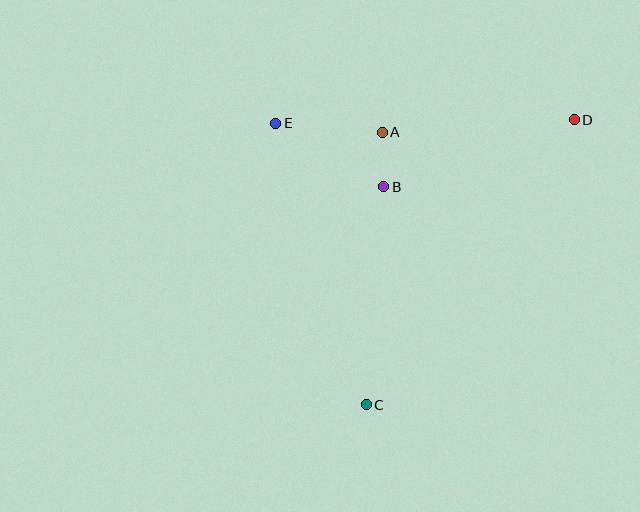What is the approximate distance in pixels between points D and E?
The distance between D and E is approximately 299 pixels.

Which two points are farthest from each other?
Points C and D are farthest from each other.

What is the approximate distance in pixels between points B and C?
The distance between B and C is approximately 219 pixels.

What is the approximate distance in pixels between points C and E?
The distance between C and E is approximately 296 pixels.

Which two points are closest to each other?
Points A and B are closest to each other.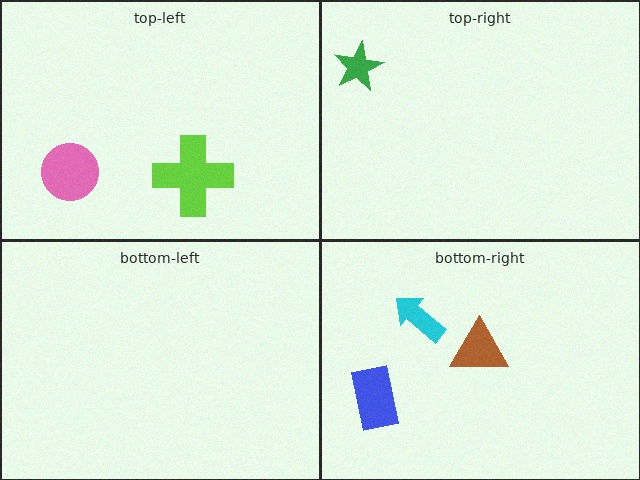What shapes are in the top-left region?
The lime cross, the pink circle.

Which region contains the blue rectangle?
The bottom-right region.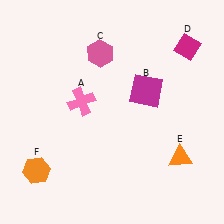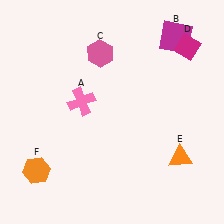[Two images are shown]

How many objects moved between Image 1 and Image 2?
1 object moved between the two images.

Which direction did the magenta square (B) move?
The magenta square (B) moved up.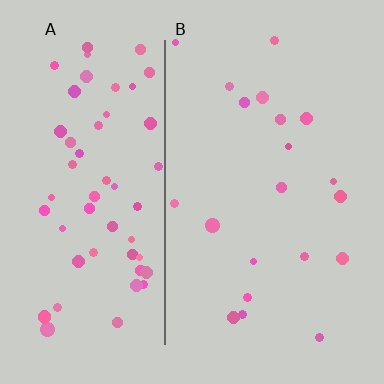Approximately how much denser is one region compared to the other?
Approximately 2.9× — region A over region B.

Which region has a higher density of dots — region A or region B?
A (the left).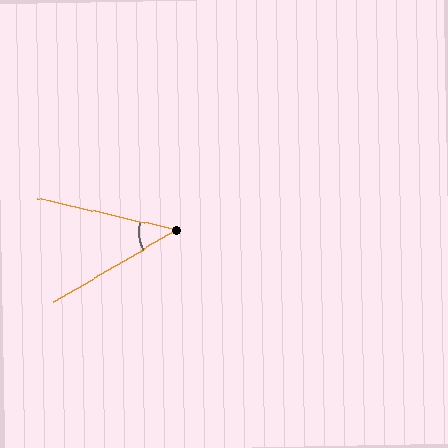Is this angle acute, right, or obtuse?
It is acute.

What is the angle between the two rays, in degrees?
Approximately 43 degrees.